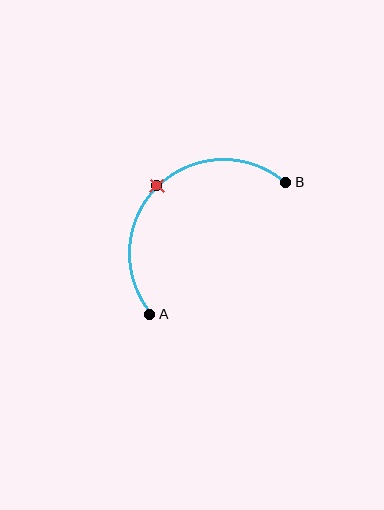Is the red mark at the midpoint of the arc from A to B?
Yes. The red mark lies on the arc at equal arc-length from both A and B — it is the arc midpoint.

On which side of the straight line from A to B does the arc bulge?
The arc bulges above and to the left of the straight line connecting A and B.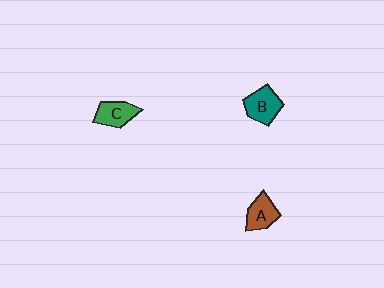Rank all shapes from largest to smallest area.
From largest to smallest: B (teal), C (green), A (brown).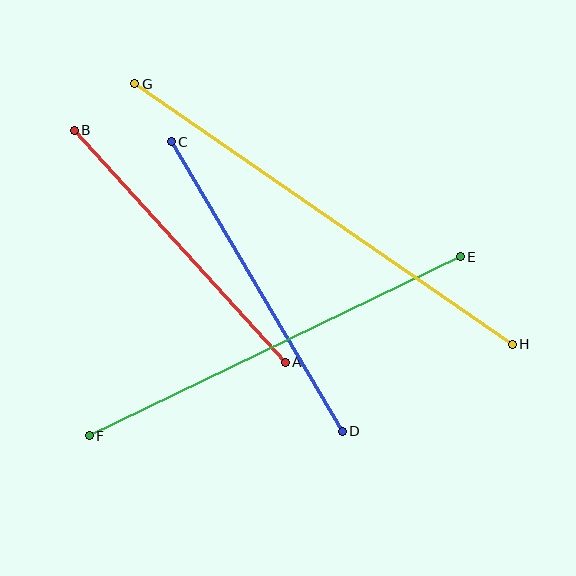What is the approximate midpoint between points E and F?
The midpoint is at approximately (275, 346) pixels.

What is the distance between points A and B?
The distance is approximately 314 pixels.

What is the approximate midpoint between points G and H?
The midpoint is at approximately (324, 214) pixels.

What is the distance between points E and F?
The distance is approximately 412 pixels.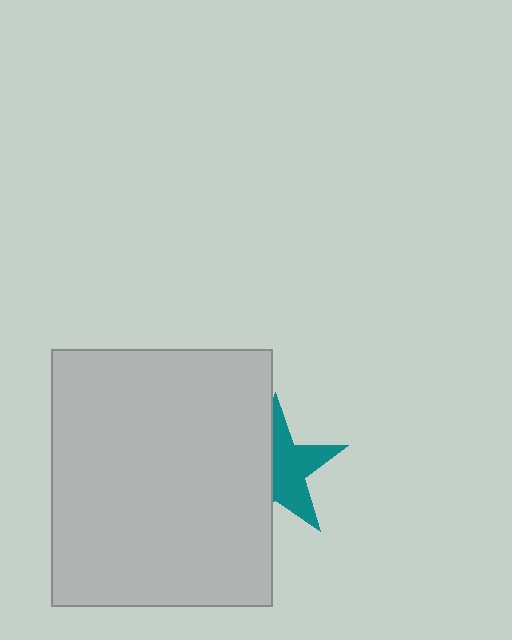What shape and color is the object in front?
The object in front is a light gray rectangle.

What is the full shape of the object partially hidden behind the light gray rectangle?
The partially hidden object is a teal star.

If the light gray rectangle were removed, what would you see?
You would see the complete teal star.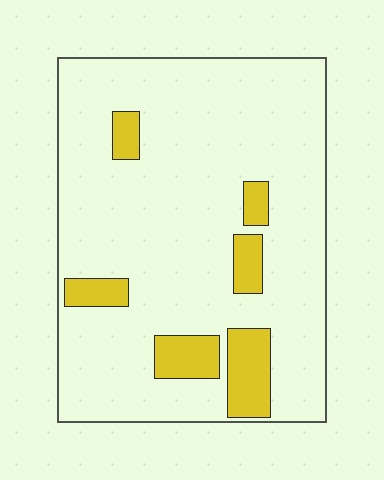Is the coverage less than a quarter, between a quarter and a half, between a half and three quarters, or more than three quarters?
Less than a quarter.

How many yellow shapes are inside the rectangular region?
6.